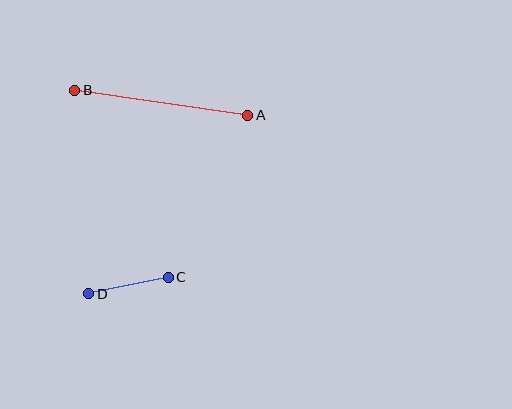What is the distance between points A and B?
The distance is approximately 175 pixels.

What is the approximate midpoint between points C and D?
The midpoint is at approximately (128, 285) pixels.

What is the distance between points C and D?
The distance is approximately 81 pixels.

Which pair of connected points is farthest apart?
Points A and B are farthest apart.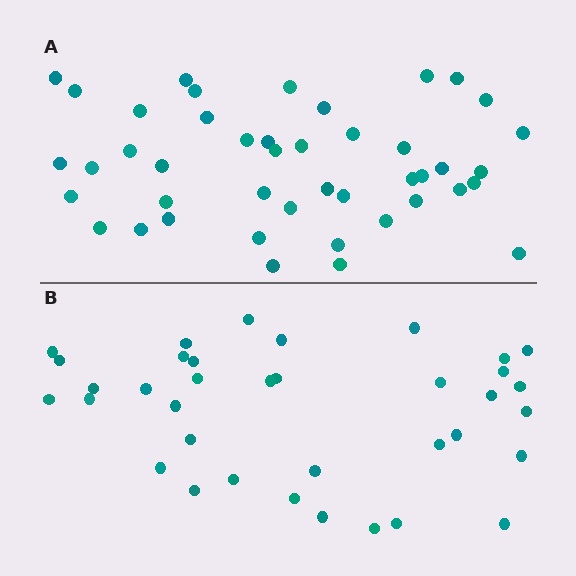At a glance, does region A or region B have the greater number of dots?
Region A (the top region) has more dots.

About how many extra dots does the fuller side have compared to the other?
Region A has roughly 8 or so more dots than region B.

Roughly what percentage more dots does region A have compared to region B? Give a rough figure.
About 20% more.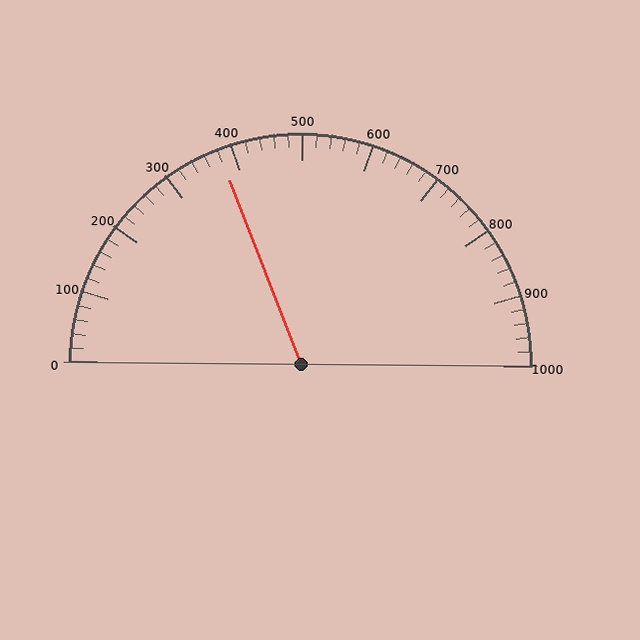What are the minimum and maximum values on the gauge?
The gauge ranges from 0 to 1000.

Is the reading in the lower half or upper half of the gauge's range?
The reading is in the lower half of the range (0 to 1000).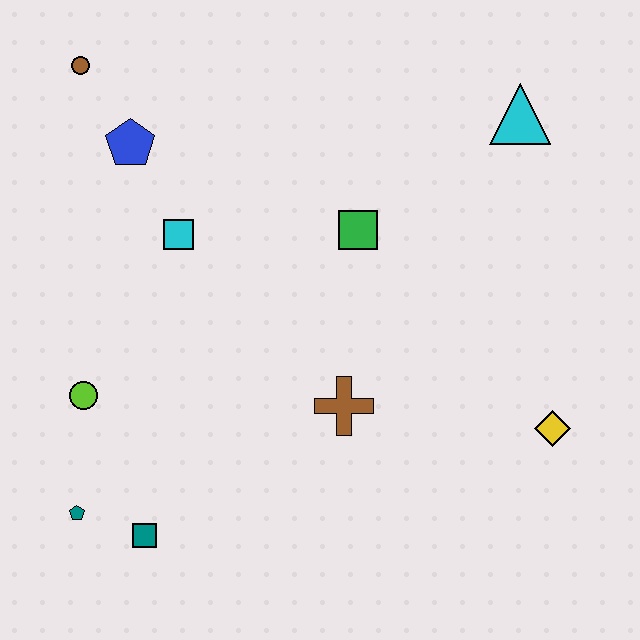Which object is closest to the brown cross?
The green square is closest to the brown cross.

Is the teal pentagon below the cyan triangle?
Yes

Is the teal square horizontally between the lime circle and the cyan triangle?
Yes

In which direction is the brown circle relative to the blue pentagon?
The brown circle is above the blue pentagon.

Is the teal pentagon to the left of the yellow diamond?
Yes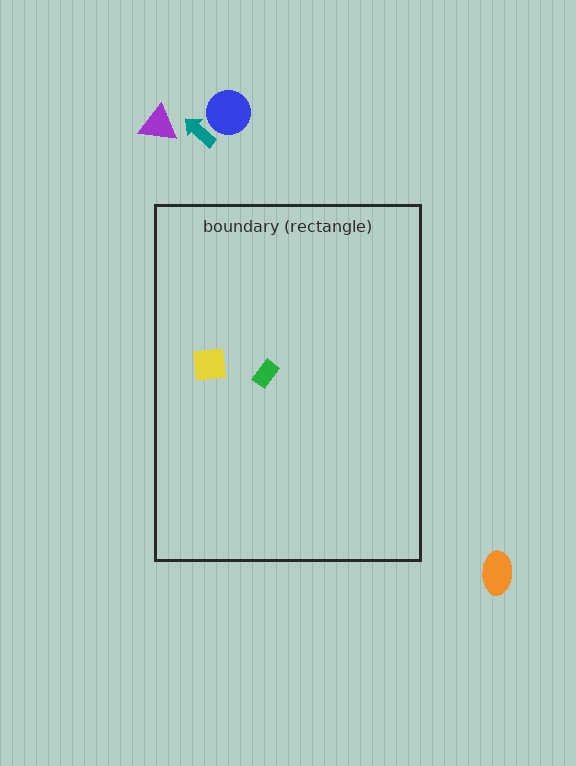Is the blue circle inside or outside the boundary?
Outside.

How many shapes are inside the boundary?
2 inside, 4 outside.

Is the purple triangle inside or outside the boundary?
Outside.